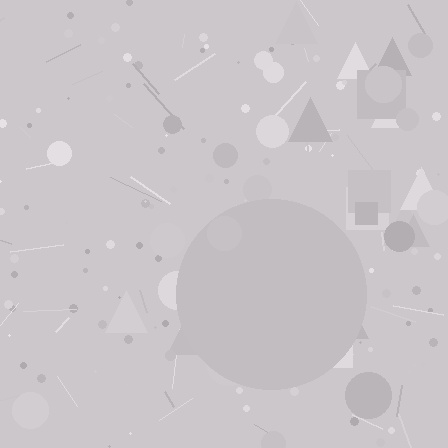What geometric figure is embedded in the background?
A circle is embedded in the background.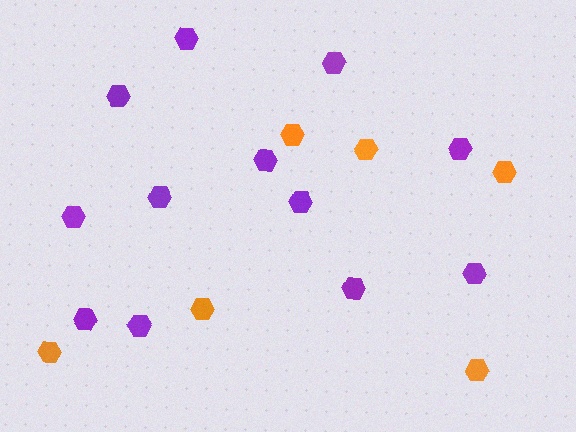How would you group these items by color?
There are 2 groups: one group of purple hexagons (12) and one group of orange hexagons (6).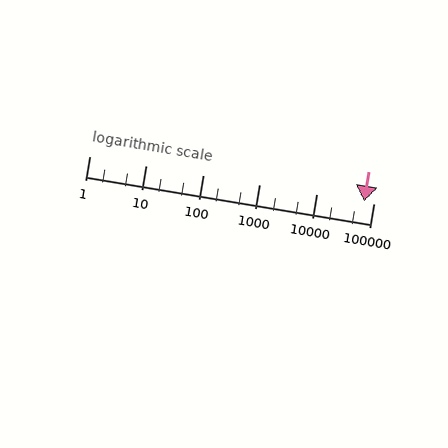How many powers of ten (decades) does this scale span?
The scale spans 5 decades, from 1 to 100000.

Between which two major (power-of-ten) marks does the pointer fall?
The pointer is between 10000 and 100000.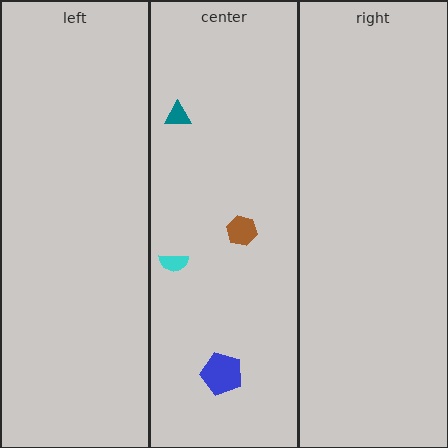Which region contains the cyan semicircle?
The center region.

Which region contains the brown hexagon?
The center region.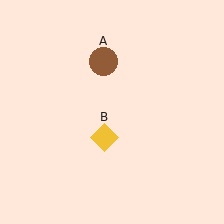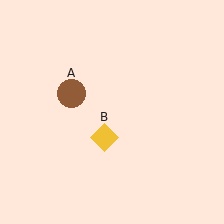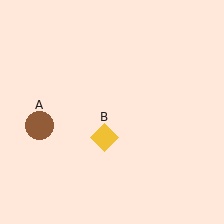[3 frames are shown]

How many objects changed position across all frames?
1 object changed position: brown circle (object A).